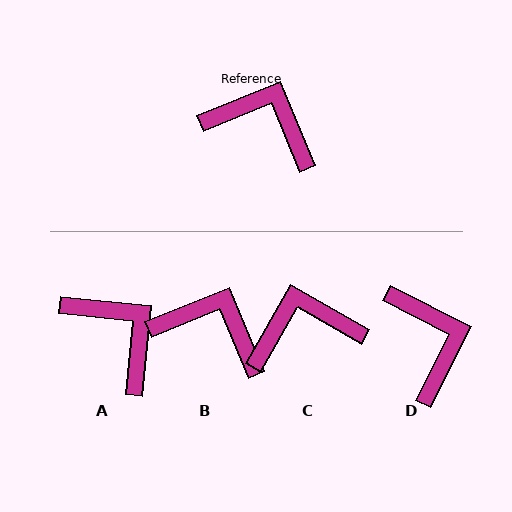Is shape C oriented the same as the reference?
No, it is off by about 38 degrees.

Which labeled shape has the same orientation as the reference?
B.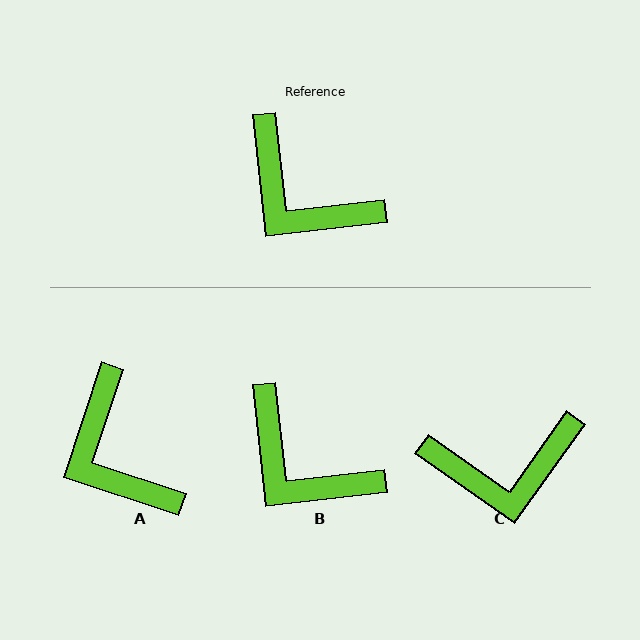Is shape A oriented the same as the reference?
No, it is off by about 24 degrees.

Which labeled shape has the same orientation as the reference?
B.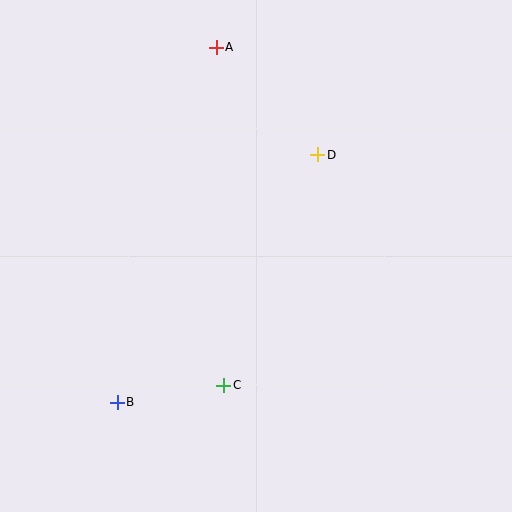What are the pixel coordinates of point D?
Point D is at (318, 155).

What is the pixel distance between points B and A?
The distance between B and A is 369 pixels.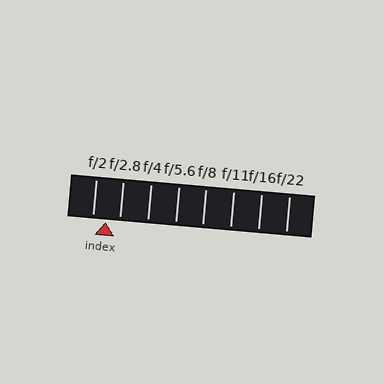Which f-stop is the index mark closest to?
The index mark is closest to f/2.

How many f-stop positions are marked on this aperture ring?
There are 8 f-stop positions marked.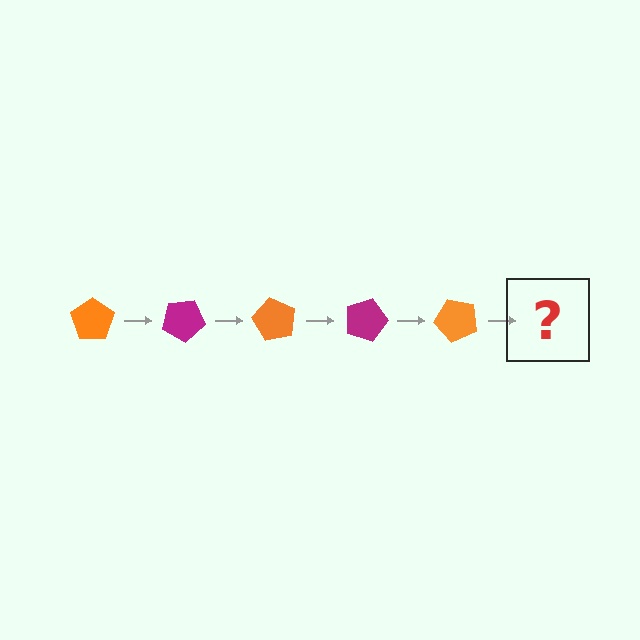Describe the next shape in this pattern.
It should be a magenta pentagon, rotated 150 degrees from the start.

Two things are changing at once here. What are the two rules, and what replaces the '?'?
The two rules are that it rotates 30 degrees each step and the color cycles through orange and magenta. The '?' should be a magenta pentagon, rotated 150 degrees from the start.